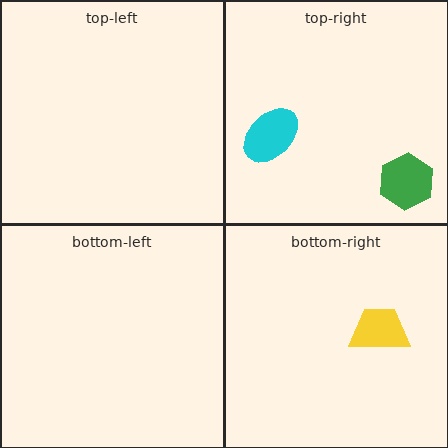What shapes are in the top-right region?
The green hexagon, the cyan ellipse.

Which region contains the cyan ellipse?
The top-right region.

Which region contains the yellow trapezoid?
The bottom-right region.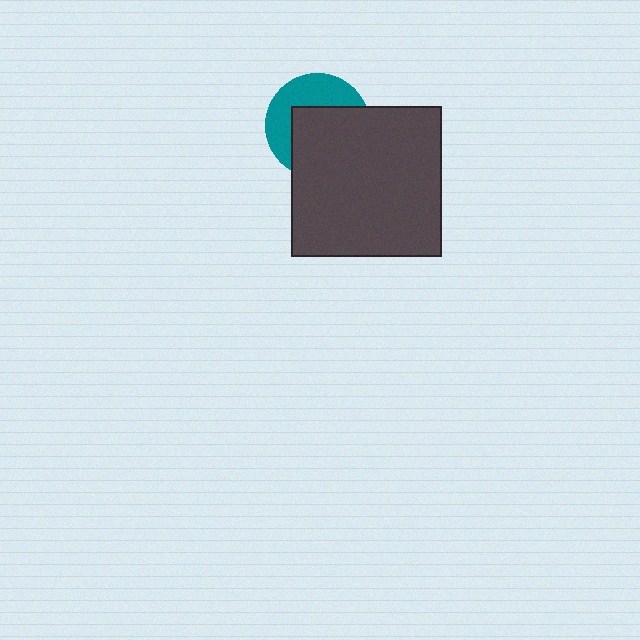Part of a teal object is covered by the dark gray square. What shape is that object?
It is a circle.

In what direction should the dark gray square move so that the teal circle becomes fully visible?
The dark gray square should move toward the lower-right. That is the shortest direction to clear the overlap and leave the teal circle fully visible.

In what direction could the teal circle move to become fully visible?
The teal circle could move toward the upper-left. That would shift it out from behind the dark gray square entirely.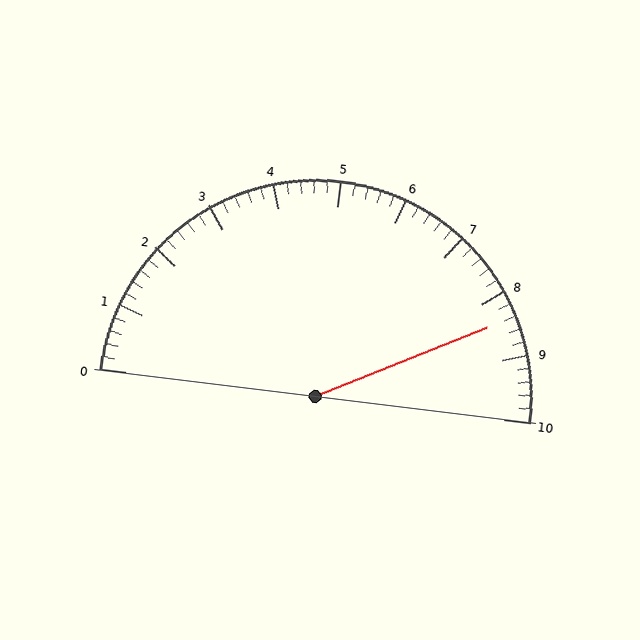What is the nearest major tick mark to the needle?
The nearest major tick mark is 8.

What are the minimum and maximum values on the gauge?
The gauge ranges from 0 to 10.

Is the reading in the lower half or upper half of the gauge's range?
The reading is in the upper half of the range (0 to 10).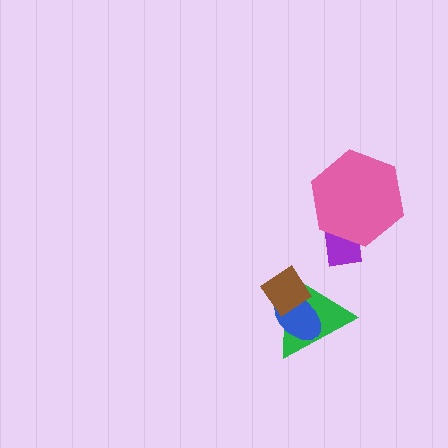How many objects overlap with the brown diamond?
2 objects overlap with the brown diamond.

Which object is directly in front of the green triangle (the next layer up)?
The blue ellipse is directly in front of the green triangle.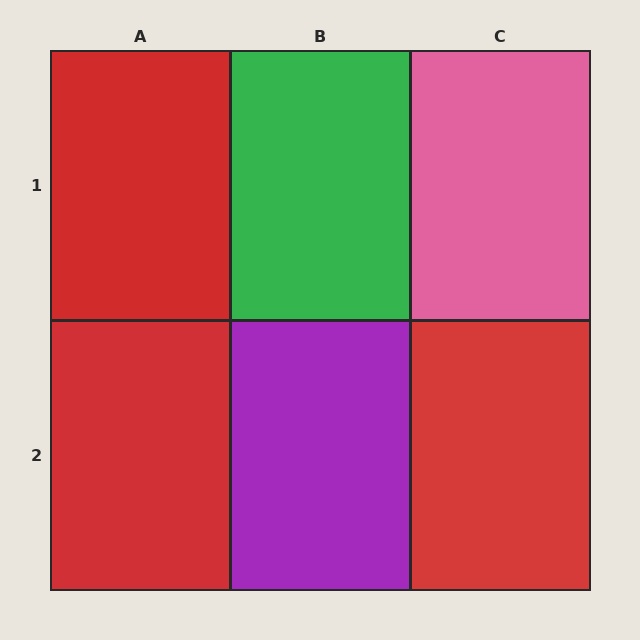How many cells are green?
1 cell is green.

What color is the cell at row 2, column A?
Red.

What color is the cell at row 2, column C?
Red.